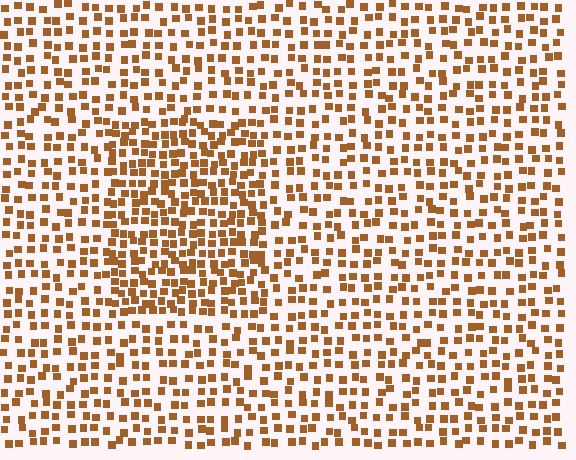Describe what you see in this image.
The image contains small brown elements arranged at two different densities. A rectangle-shaped region is visible where the elements are more densely packed than the surrounding area.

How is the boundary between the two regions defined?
The boundary is defined by a change in element density (approximately 1.7x ratio). All elements are the same color, size, and shape.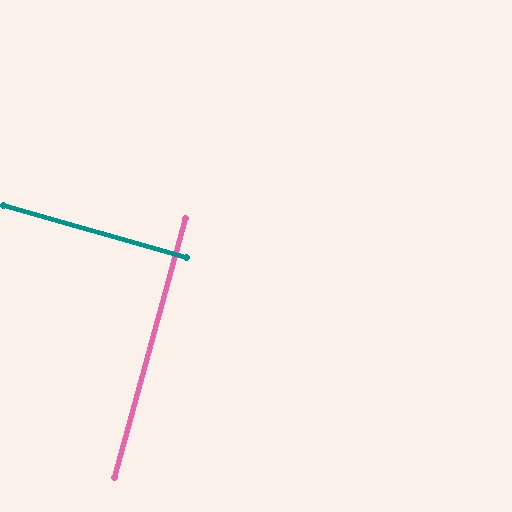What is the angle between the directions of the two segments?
Approximately 90 degrees.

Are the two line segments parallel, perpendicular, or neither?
Perpendicular — they meet at approximately 90°.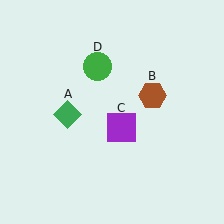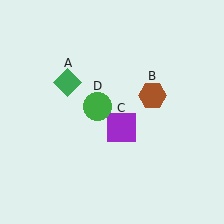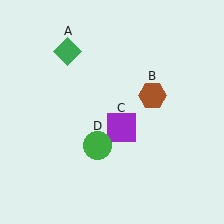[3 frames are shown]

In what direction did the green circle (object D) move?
The green circle (object D) moved down.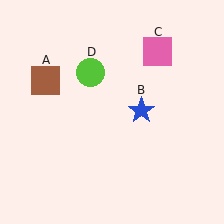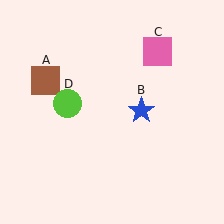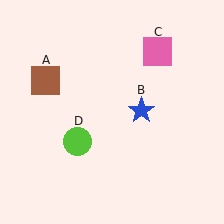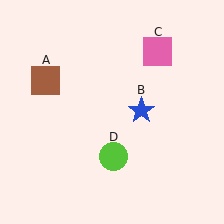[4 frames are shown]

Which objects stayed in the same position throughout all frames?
Brown square (object A) and blue star (object B) and pink square (object C) remained stationary.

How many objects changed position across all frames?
1 object changed position: lime circle (object D).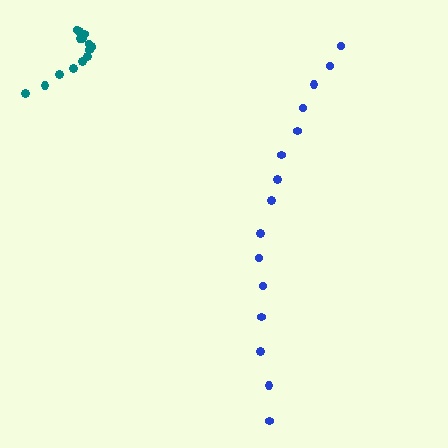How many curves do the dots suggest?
There are 2 distinct paths.